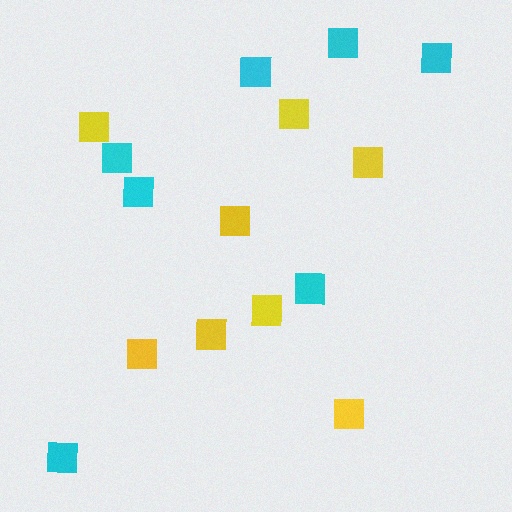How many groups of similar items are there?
There are 2 groups: one group of yellow squares (8) and one group of cyan squares (7).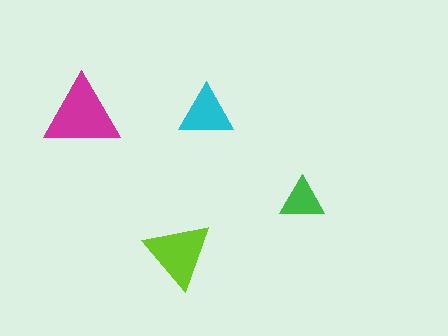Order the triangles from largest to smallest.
the magenta one, the lime one, the cyan one, the green one.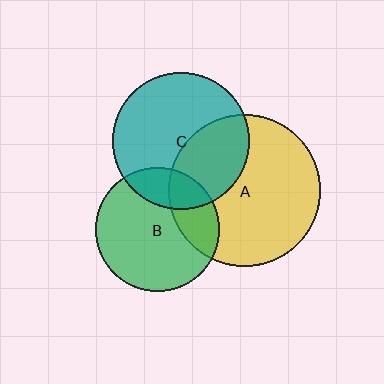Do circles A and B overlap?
Yes.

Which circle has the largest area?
Circle A (yellow).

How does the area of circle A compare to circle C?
Approximately 1.2 times.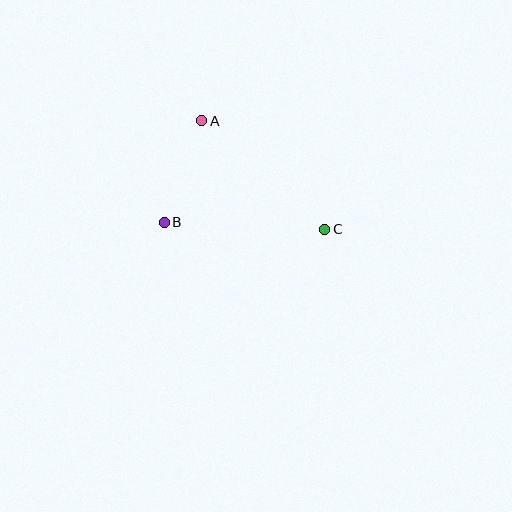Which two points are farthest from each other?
Points A and C are farthest from each other.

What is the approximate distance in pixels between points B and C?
The distance between B and C is approximately 161 pixels.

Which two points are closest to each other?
Points A and B are closest to each other.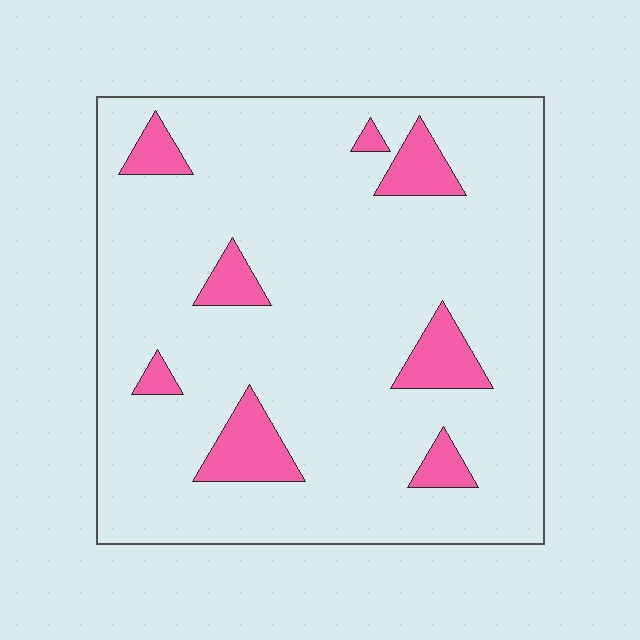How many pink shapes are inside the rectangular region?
8.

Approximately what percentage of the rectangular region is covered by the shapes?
Approximately 10%.